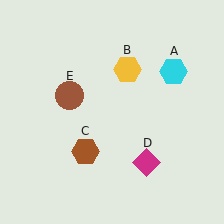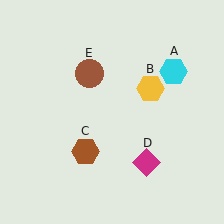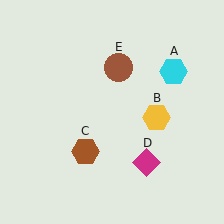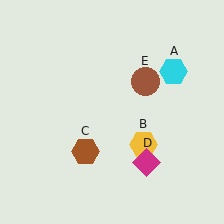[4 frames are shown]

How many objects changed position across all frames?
2 objects changed position: yellow hexagon (object B), brown circle (object E).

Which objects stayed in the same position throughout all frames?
Cyan hexagon (object A) and brown hexagon (object C) and magenta diamond (object D) remained stationary.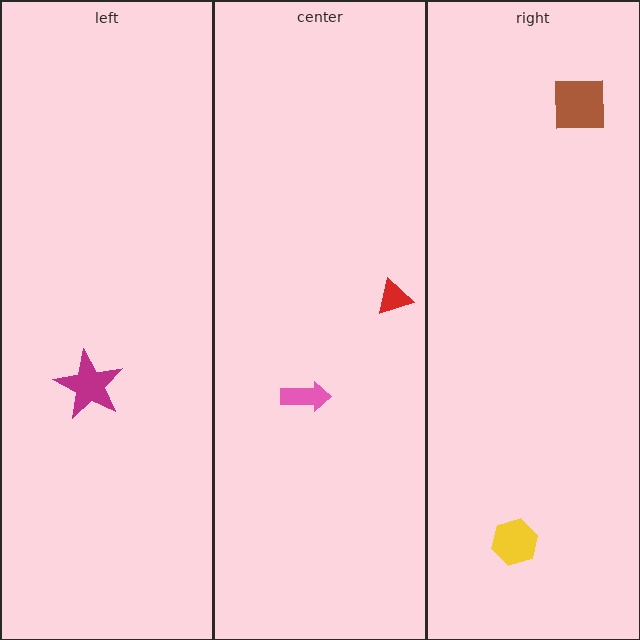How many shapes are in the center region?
2.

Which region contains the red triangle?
The center region.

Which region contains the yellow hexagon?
The right region.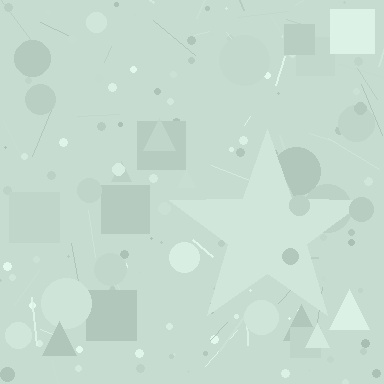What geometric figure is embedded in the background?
A star is embedded in the background.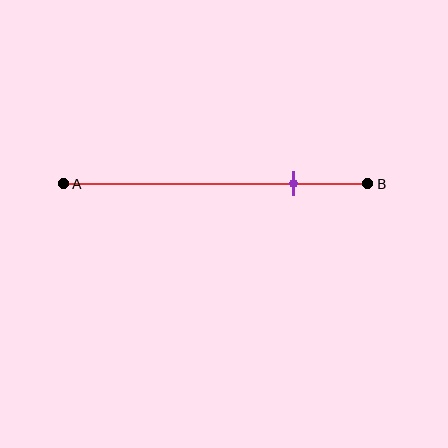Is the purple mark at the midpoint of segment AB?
No, the mark is at about 75% from A, not at the 50% midpoint.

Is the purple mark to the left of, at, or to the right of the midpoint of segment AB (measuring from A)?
The purple mark is to the right of the midpoint of segment AB.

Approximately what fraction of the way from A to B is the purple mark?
The purple mark is approximately 75% of the way from A to B.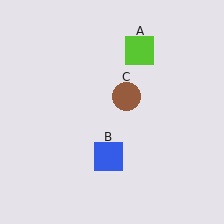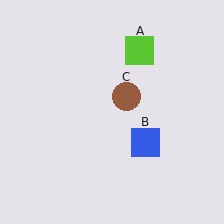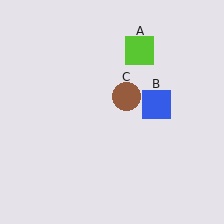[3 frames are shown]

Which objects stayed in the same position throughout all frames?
Lime square (object A) and brown circle (object C) remained stationary.